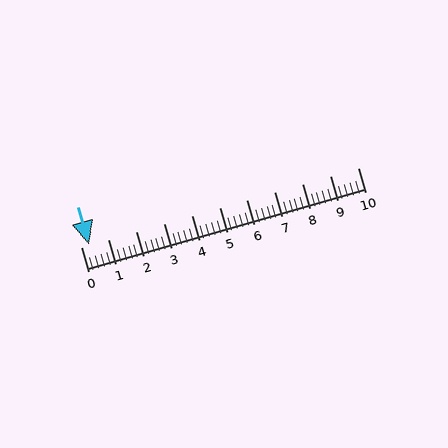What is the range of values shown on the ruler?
The ruler shows values from 0 to 10.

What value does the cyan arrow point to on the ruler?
The cyan arrow points to approximately 0.3.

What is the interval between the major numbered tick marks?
The major tick marks are spaced 1 units apart.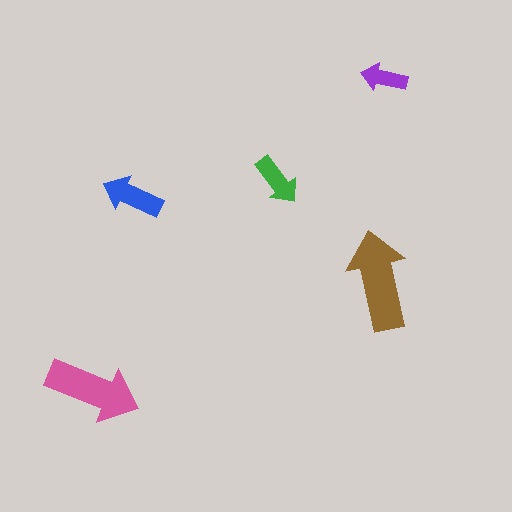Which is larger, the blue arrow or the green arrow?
The blue one.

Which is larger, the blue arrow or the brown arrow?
The brown one.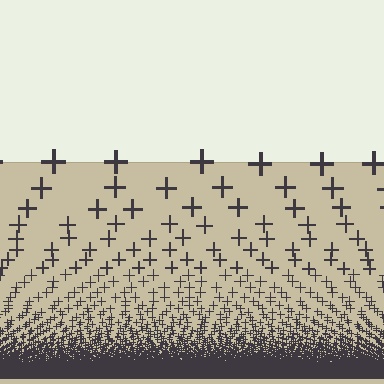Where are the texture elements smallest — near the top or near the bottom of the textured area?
Near the bottom.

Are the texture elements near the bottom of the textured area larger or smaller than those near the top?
Smaller. The gradient is inverted — elements near the bottom are smaller and denser.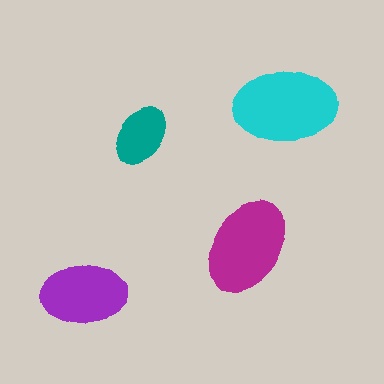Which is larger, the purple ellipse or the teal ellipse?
The purple one.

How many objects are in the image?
There are 4 objects in the image.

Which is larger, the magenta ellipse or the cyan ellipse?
The cyan one.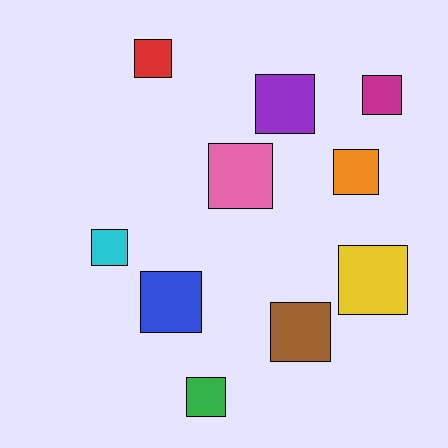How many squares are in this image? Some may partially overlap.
There are 10 squares.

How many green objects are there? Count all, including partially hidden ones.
There is 1 green object.